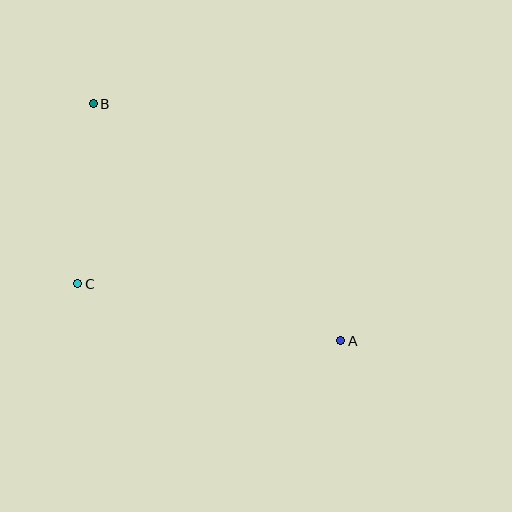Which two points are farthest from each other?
Points A and B are farthest from each other.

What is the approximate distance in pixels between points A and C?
The distance between A and C is approximately 269 pixels.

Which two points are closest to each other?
Points B and C are closest to each other.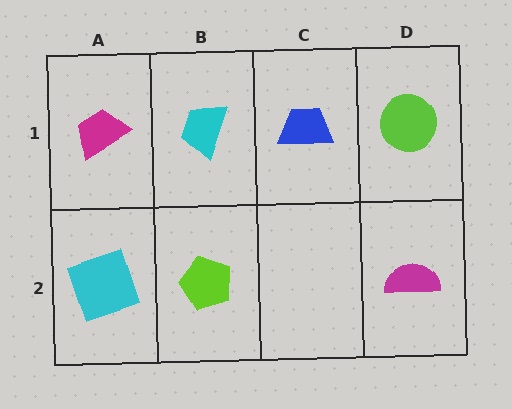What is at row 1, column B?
A cyan trapezoid.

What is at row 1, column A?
A magenta trapezoid.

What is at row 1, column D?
A lime circle.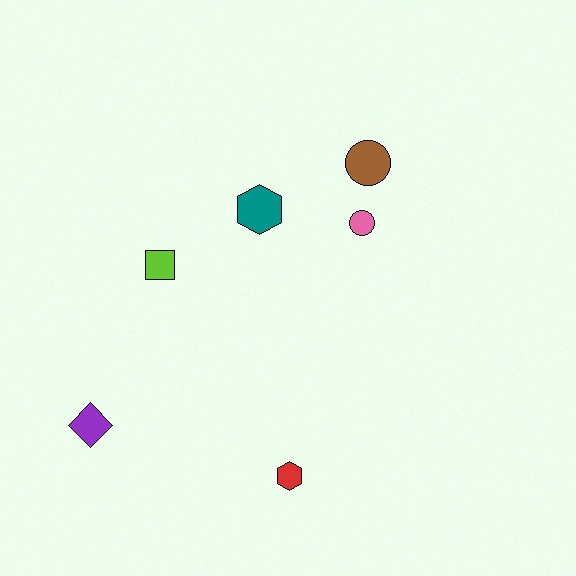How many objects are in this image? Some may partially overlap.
There are 6 objects.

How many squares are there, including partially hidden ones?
There is 1 square.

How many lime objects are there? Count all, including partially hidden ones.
There is 1 lime object.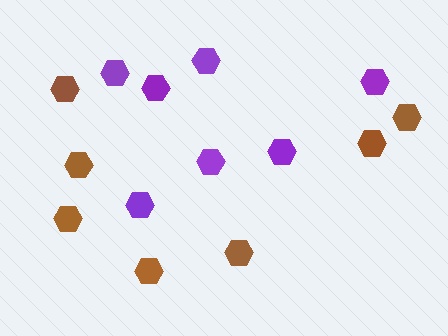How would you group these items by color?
There are 2 groups: one group of brown hexagons (7) and one group of purple hexagons (7).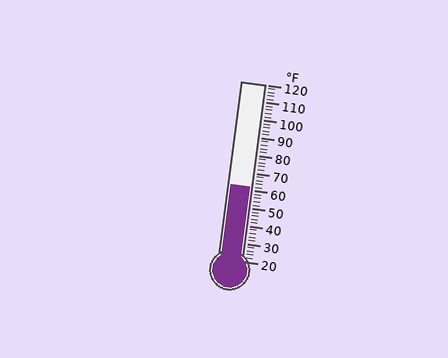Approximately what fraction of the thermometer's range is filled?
The thermometer is filled to approximately 40% of its range.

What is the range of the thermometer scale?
The thermometer scale ranges from 20°F to 120°F.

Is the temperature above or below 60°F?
The temperature is above 60°F.